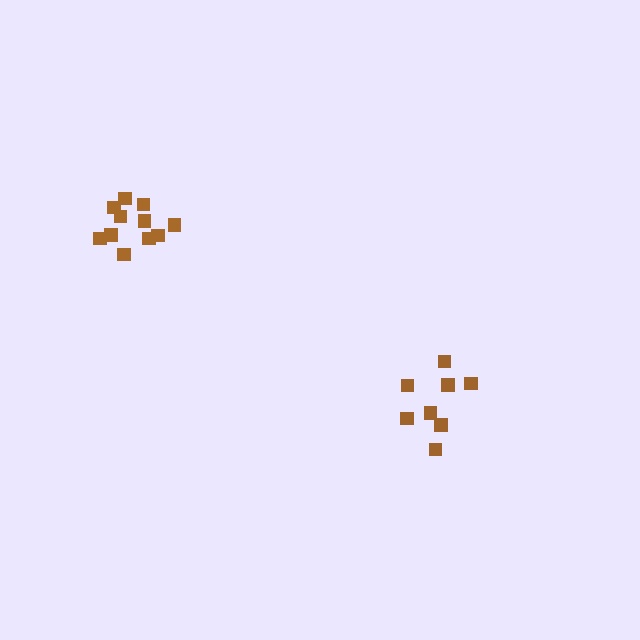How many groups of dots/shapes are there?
There are 2 groups.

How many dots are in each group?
Group 1: 8 dots, Group 2: 11 dots (19 total).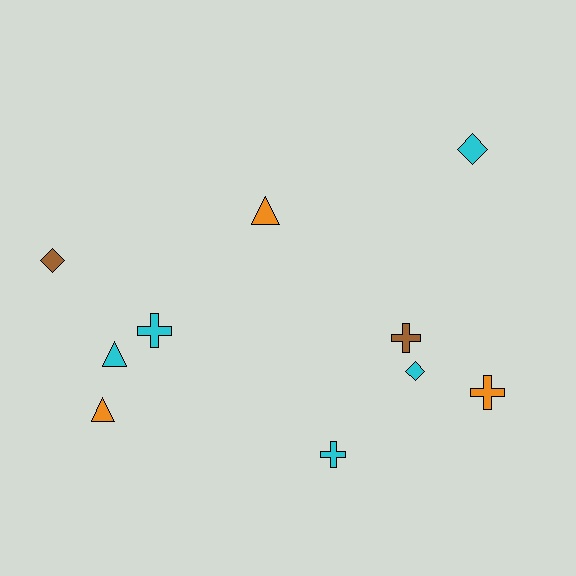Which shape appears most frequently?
Cross, with 4 objects.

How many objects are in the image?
There are 10 objects.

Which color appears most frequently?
Cyan, with 5 objects.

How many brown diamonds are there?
There is 1 brown diamond.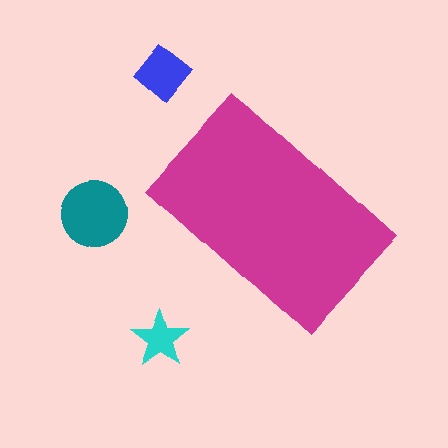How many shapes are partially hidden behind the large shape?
0 shapes are partially hidden.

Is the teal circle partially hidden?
No, the teal circle is fully visible.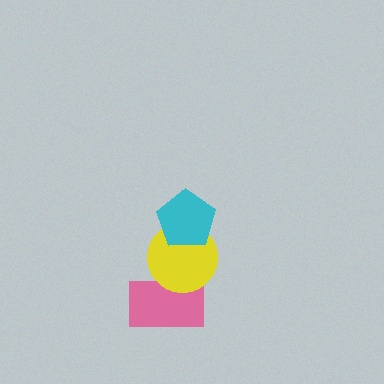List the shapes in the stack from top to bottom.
From top to bottom: the cyan pentagon, the yellow circle, the pink rectangle.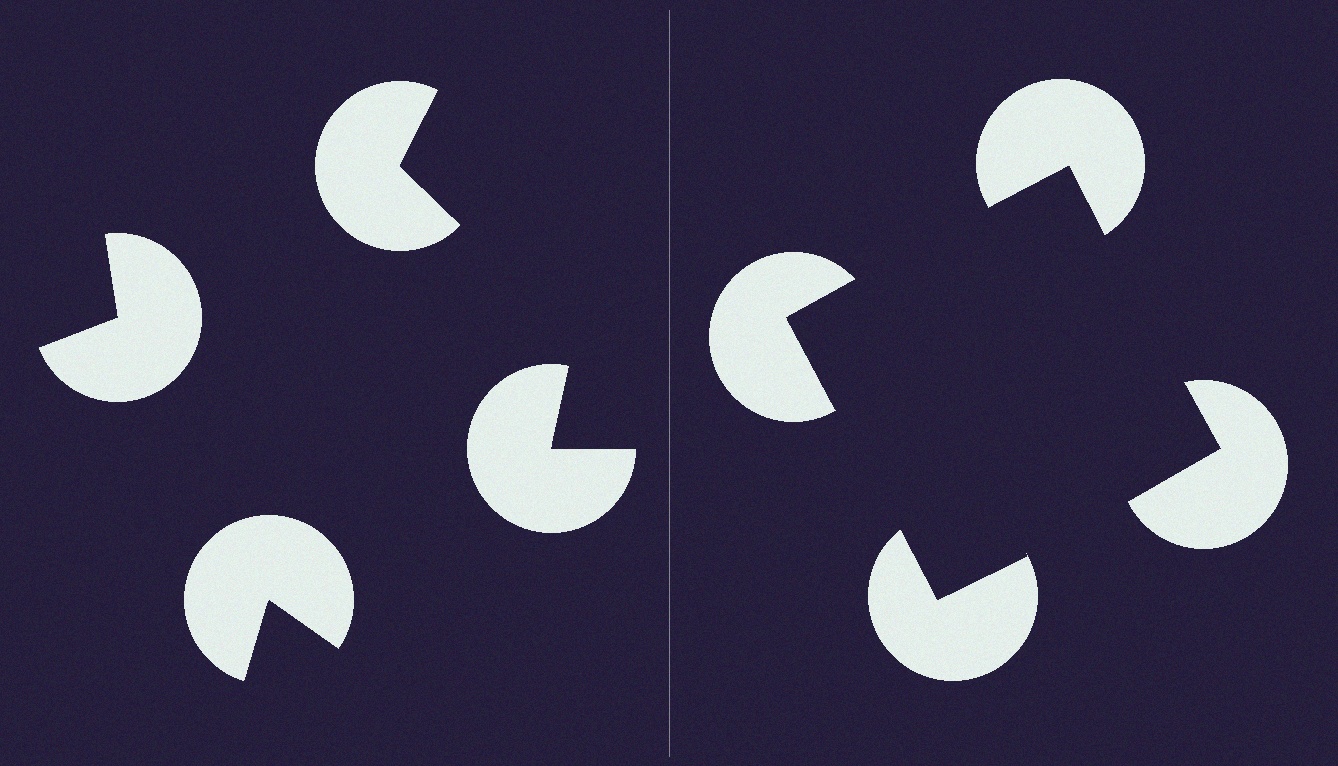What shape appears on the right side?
An illusory square.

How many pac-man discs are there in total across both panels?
8 — 4 on each side.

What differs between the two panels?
The pac-man discs are positioned identically on both sides; only the wedge orientations differ. On the right they align to a square; on the left they are misaligned.